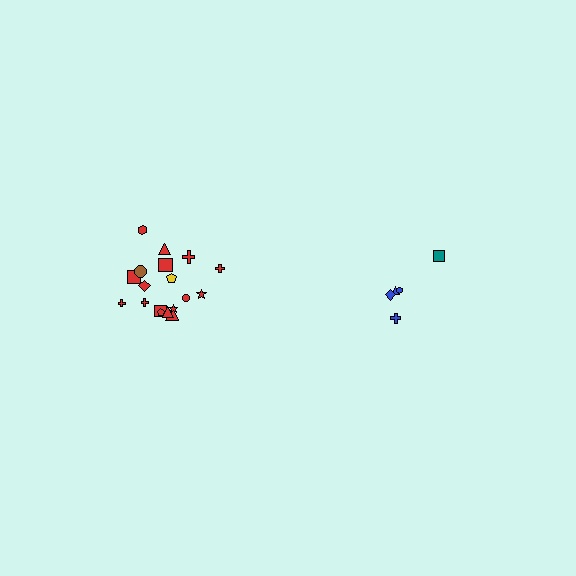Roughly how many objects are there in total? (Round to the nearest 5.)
Roughly 25 objects in total.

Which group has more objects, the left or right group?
The left group.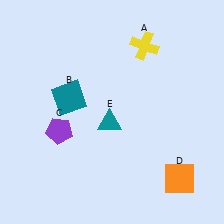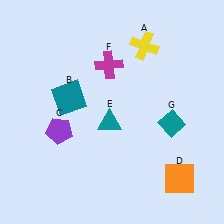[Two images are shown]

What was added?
A magenta cross (F), a teal diamond (G) were added in Image 2.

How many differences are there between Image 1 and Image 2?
There are 2 differences between the two images.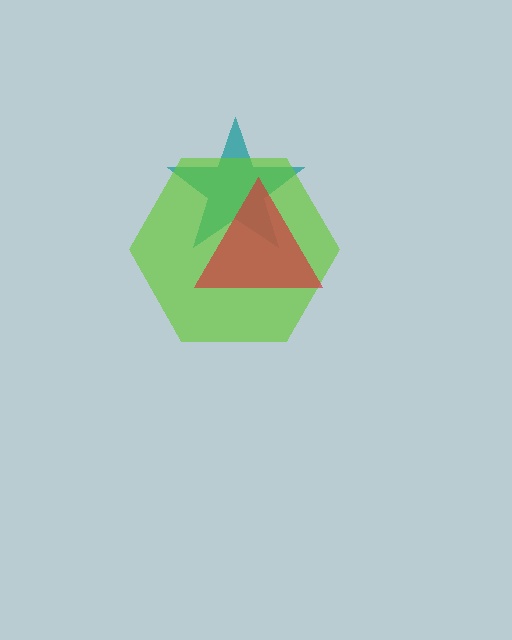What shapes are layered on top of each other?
The layered shapes are: a teal star, a lime hexagon, a red triangle.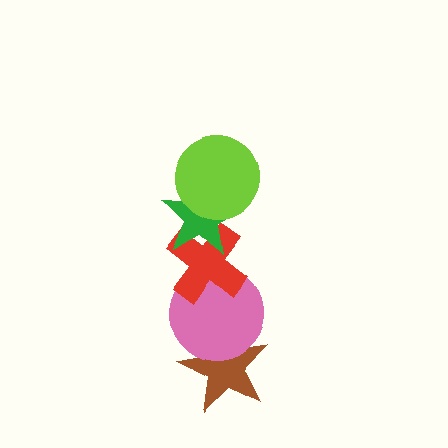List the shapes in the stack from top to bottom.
From top to bottom: the lime circle, the green star, the red cross, the pink circle, the brown star.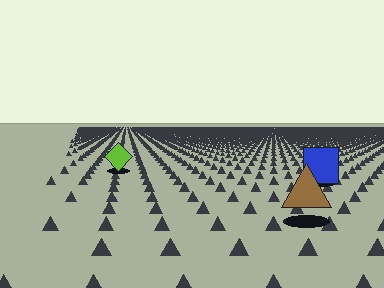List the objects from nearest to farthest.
From nearest to farthest: the brown triangle, the blue square, the lime diamond.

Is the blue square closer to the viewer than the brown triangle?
No. The brown triangle is closer — you can tell from the texture gradient: the ground texture is coarser near it.